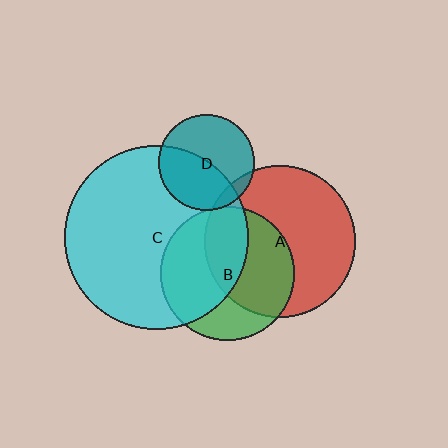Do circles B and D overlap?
Yes.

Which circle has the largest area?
Circle C (cyan).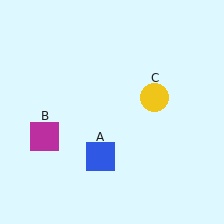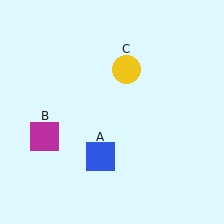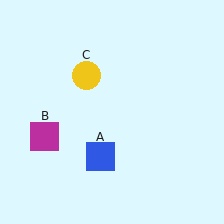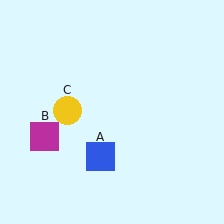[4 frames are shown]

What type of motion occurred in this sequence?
The yellow circle (object C) rotated counterclockwise around the center of the scene.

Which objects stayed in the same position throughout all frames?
Blue square (object A) and magenta square (object B) remained stationary.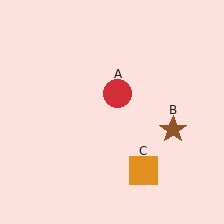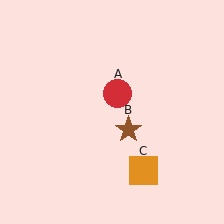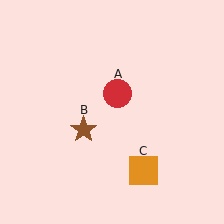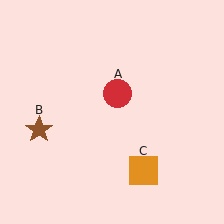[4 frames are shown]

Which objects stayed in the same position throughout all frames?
Red circle (object A) and orange square (object C) remained stationary.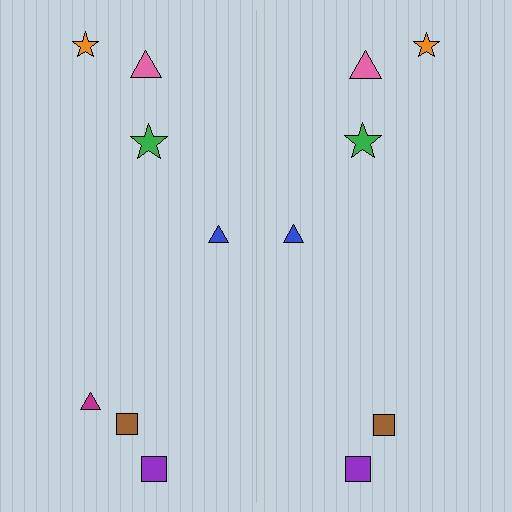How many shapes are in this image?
There are 13 shapes in this image.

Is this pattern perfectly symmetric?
No, the pattern is not perfectly symmetric. A magenta triangle is missing from the right side.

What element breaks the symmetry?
A magenta triangle is missing from the right side.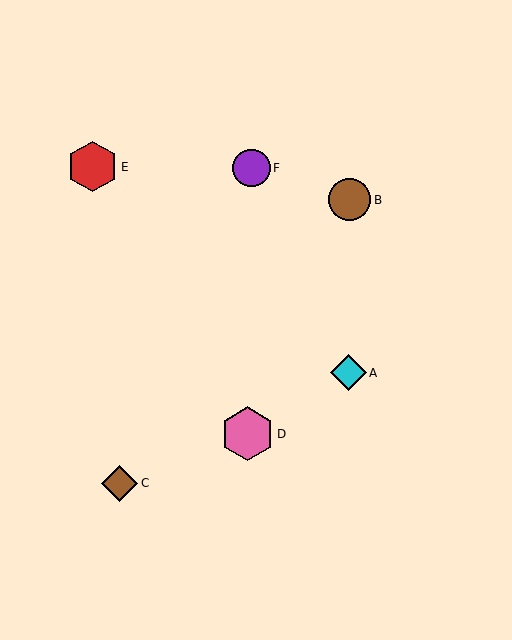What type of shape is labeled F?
Shape F is a purple circle.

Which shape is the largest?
The pink hexagon (labeled D) is the largest.